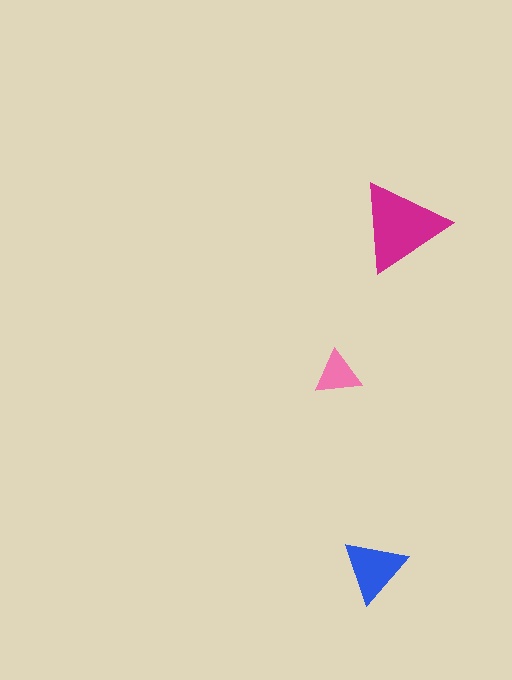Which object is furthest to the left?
The pink triangle is leftmost.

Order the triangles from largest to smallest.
the magenta one, the blue one, the pink one.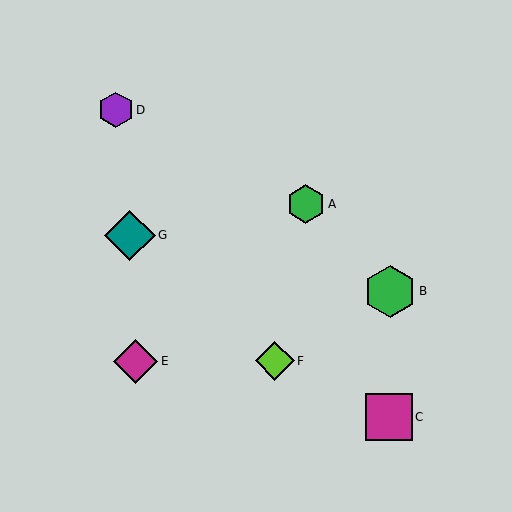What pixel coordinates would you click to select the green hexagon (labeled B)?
Click at (390, 291) to select the green hexagon B.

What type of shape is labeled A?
Shape A is a green hexagon.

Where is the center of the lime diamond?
The center of the lime diamond is at (275, 361).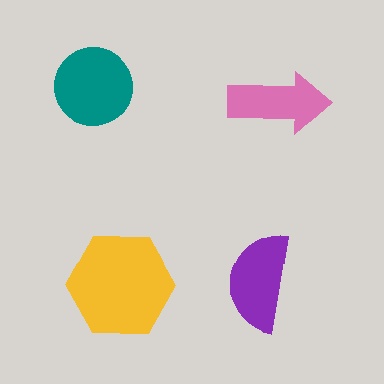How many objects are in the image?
There are 4 objects in the image.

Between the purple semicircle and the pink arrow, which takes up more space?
The purple semicircle.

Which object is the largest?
The yellow hexagon.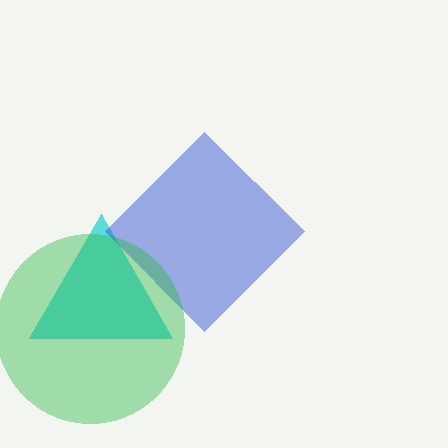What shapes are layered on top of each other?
The layered shapes are: a cyan triangle, a blue diamond, a green circle.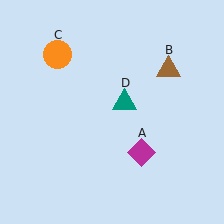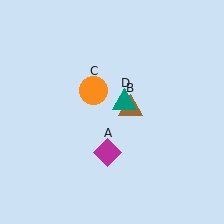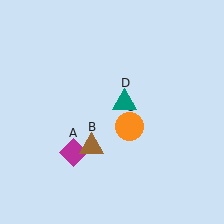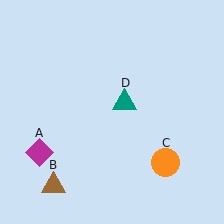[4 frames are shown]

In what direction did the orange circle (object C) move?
The orange circle (object C) moved down and to the right.